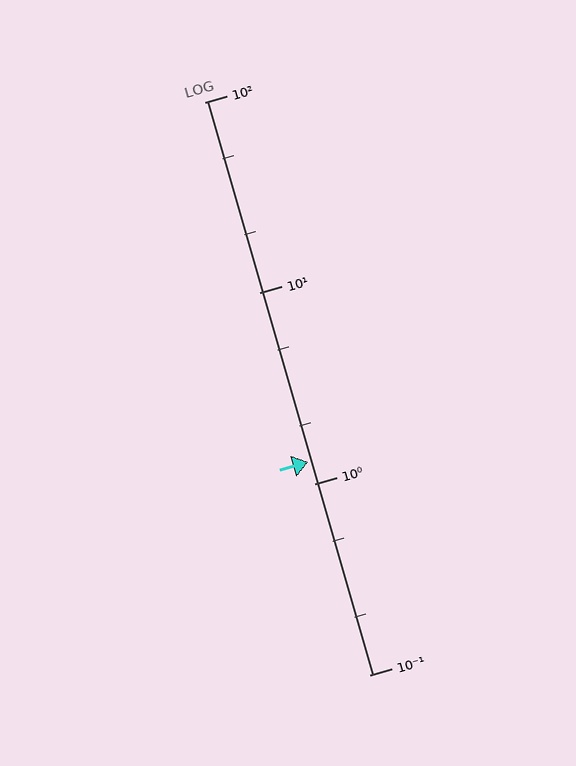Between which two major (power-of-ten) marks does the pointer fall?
The pointer is between 1 and 10.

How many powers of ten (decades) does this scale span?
The scale spans 3 decades, from 0.1 to 100.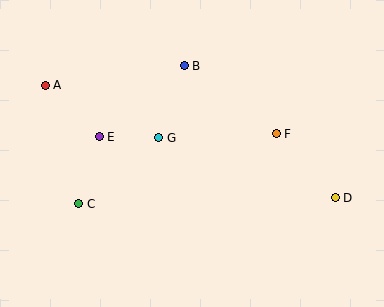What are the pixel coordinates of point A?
Point A is at (45, 85).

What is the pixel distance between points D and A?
The distance between D and A is 311 pixels.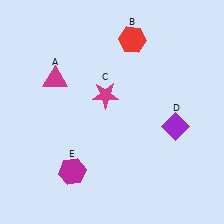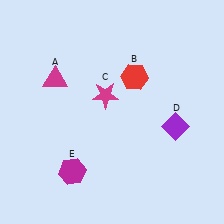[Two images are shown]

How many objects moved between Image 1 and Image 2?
1 object moved between the two images.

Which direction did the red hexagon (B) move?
The red hexagon (B) moved down.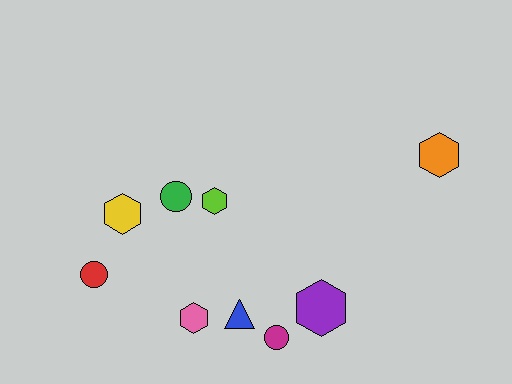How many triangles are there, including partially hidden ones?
There is 1 triangle.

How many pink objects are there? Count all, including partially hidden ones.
There is 1 pink object.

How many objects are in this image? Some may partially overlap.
There are 9 objects.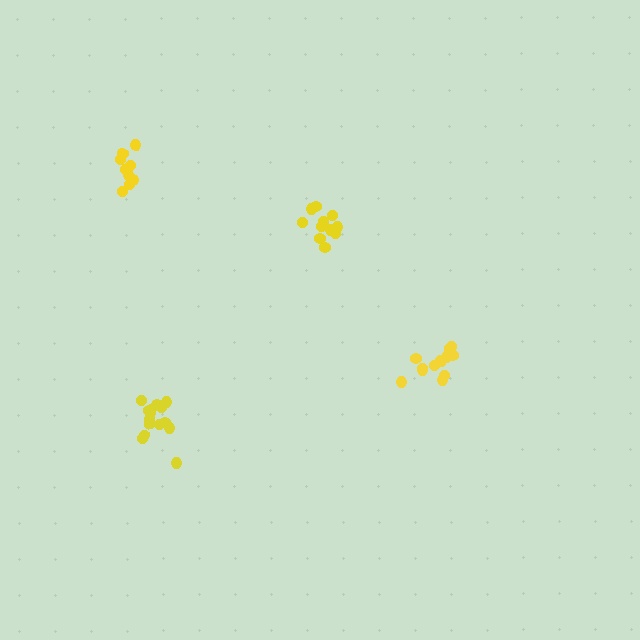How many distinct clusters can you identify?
There are 4 distinct clusters.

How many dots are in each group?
Group 1: 13 dots, Group 2: 9 dots, Group 3: 15 dots, Group 4: 12 dots (49 total).